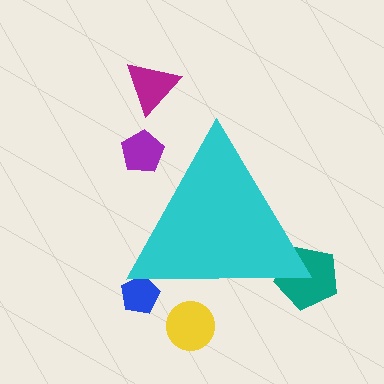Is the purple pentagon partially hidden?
Yes, the purple pentagon is partially hidden behind the cyan triangle.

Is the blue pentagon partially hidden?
Yes, the blue pentagon is partially hidden behind the cyan triangle.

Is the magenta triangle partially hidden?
No, the magenta triangle is fully visible.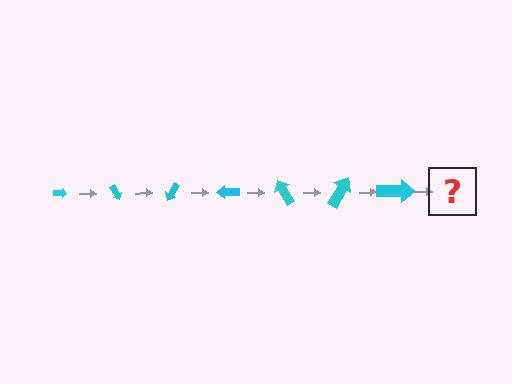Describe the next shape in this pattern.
It should be an arrow, larger than the previous one and rotated 420 degrees from the start.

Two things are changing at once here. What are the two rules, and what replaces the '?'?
The two rules are that the arrow grows larger each step and it rotates 60 degrees each step. The '?' should be an arrow, larger than the previous one and rotated 420 degrees from the start.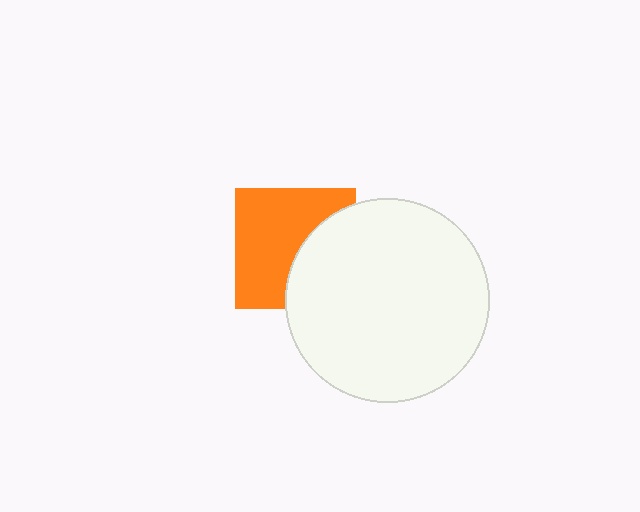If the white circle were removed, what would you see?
You would see the complete orange square.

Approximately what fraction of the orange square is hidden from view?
Roughly 39% of the orange square is hidden behind the white circle.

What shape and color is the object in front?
The object in front is a white circle.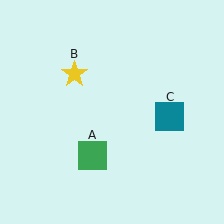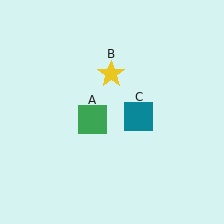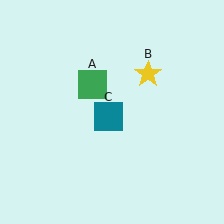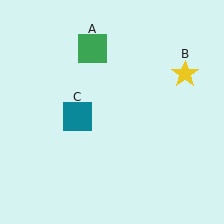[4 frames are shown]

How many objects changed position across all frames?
3 objects changed position: green square (object A), yellow star (object B), teal square (object C).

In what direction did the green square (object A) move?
The green square (object A) moved up.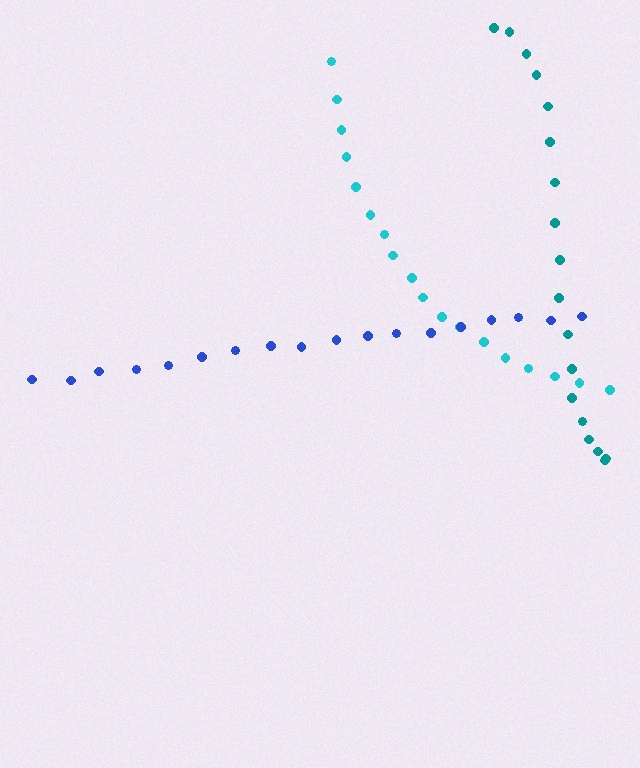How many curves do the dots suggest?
There are 3 distinct paths.